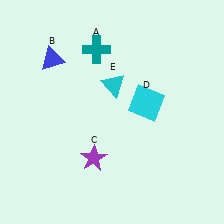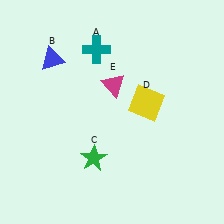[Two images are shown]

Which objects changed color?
C changed from purple to green. D changed from cyan to yellow. E changed from cyan to magenta.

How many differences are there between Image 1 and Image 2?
There are 3 differences between the two images.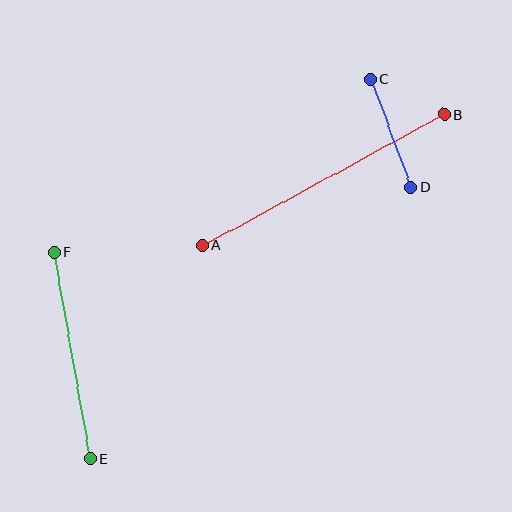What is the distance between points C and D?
The distance is approximately 115 pixels.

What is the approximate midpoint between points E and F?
The midpoint is at approximately (72, 355) pixels.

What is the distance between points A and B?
The distance is approximately 275 pixels.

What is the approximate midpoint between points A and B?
The midpoint is at approximately (323, 180) pixels.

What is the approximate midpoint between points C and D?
The midpoint is at approximately (391, 133) pixels.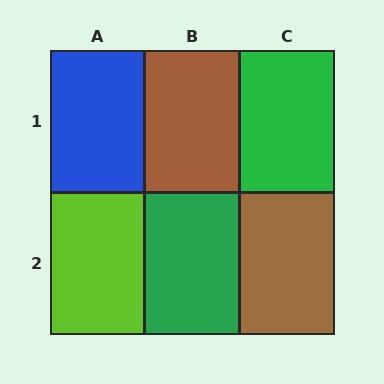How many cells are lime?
1 cell is lime.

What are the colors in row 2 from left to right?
Lime, green, brown.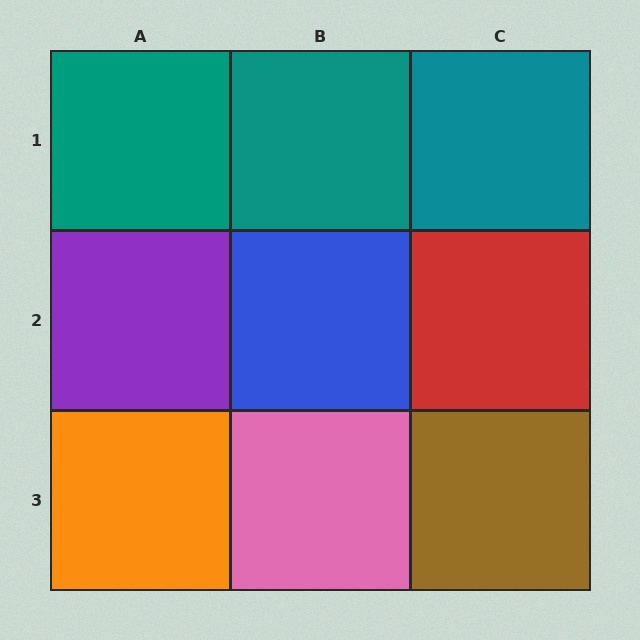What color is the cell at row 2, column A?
Purple.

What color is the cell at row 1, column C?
Teal.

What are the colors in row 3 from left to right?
Orange, pink, brown.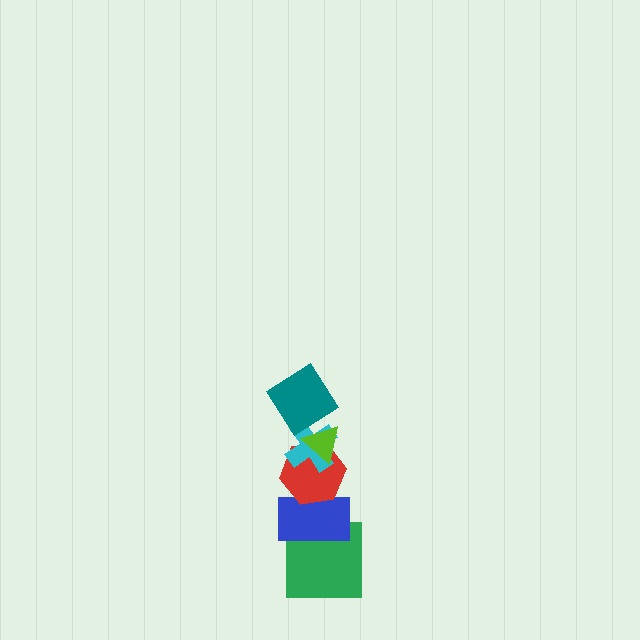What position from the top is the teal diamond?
The teal diamond is 1st from the top.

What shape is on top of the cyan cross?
The lime triangle is on top of the cyan cross.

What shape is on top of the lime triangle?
The teal diamond is on top of the lime triangle.